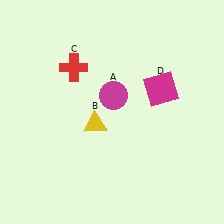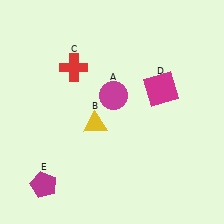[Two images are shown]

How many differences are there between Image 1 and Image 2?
There is 1 difference between the two images.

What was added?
A magenta pentagon (E) was added in Image 2.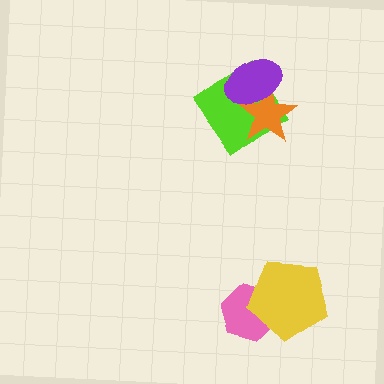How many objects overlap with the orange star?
2 objects overlap with the orange star.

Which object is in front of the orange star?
The purple ellipse is in front of the orange star.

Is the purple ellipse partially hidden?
No, no other shape covers it.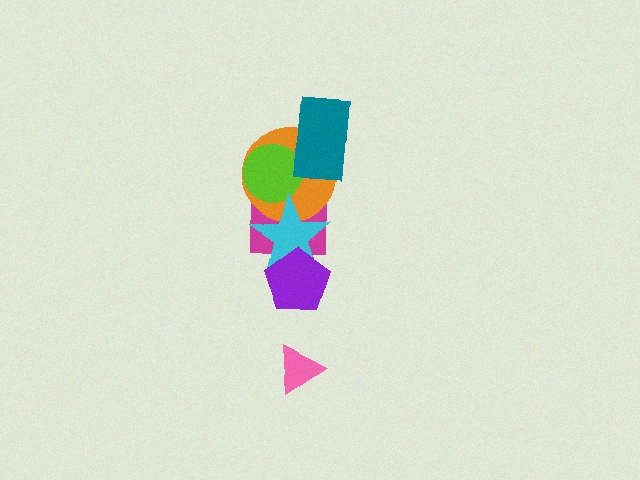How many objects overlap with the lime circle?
3 objects overlap with the lime circle.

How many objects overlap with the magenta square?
3 objects overlap with the magenta square.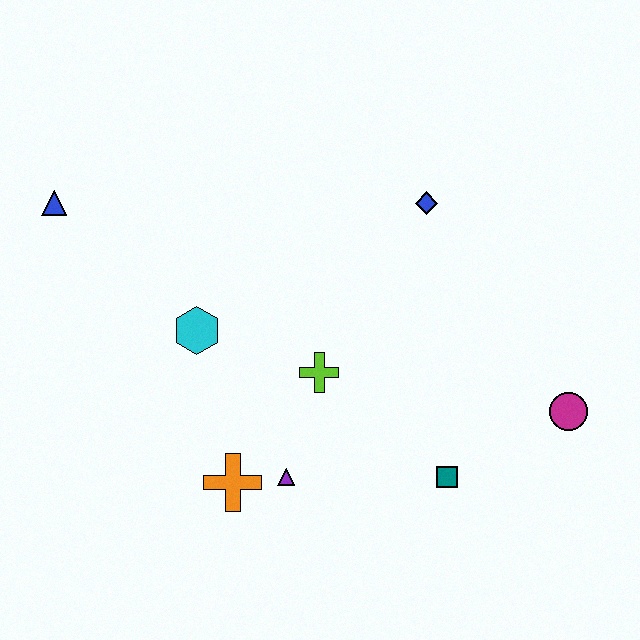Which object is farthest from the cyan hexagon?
The magenta circle is farthest from the cyan hexagon.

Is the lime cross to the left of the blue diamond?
Yes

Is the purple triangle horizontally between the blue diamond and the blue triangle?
Yes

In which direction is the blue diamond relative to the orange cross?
The blue diamond is above the orange cross.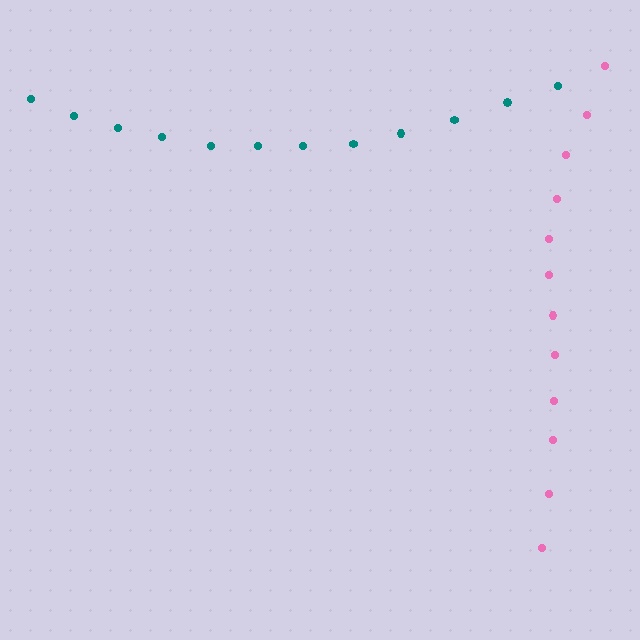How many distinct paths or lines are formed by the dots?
There are 2 distinct paths.